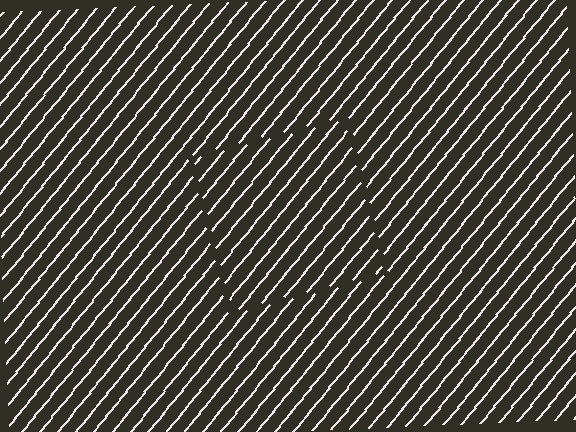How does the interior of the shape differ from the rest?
The interior of the shape contains the same grating, shifted by half a period — the contour is defined by the phase discontinuity where line-ends from the inner and outer gratings abut.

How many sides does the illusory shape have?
4 sides — the line-ends trace a square.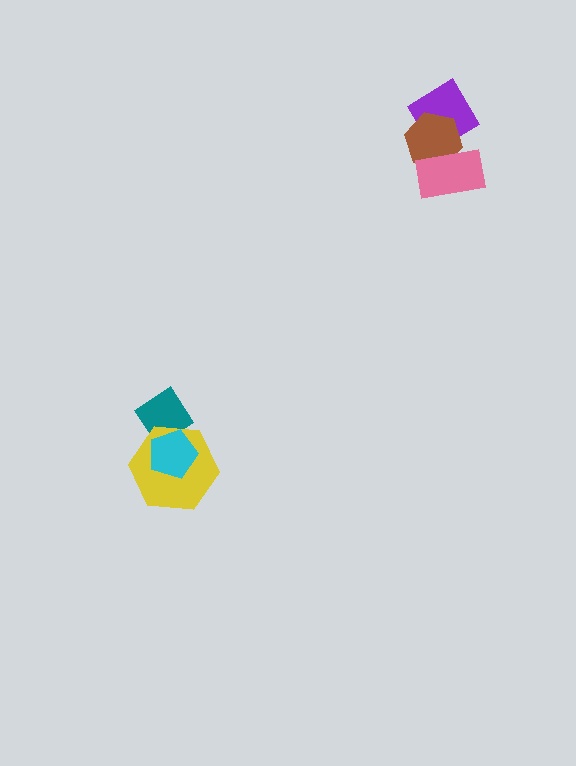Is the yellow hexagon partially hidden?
Yes, it is partially covered by another shape.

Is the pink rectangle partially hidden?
No, no other shape covers it.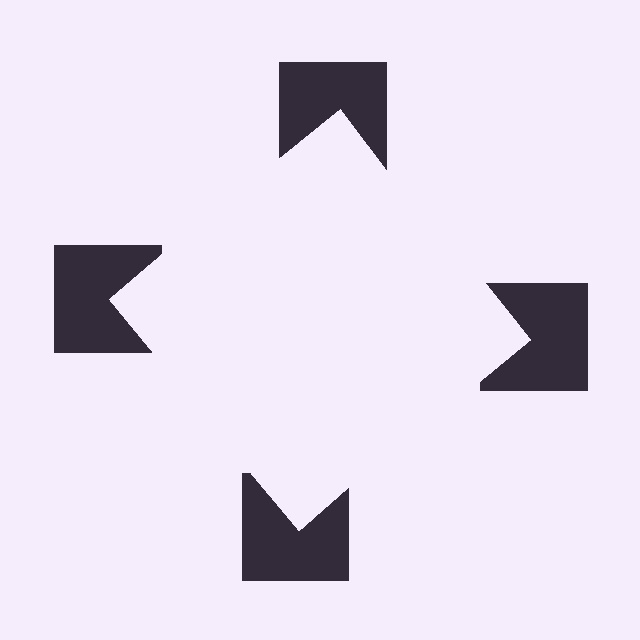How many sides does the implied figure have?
4 sides.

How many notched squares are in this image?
There are 4 — one at each vertex of the illusory square.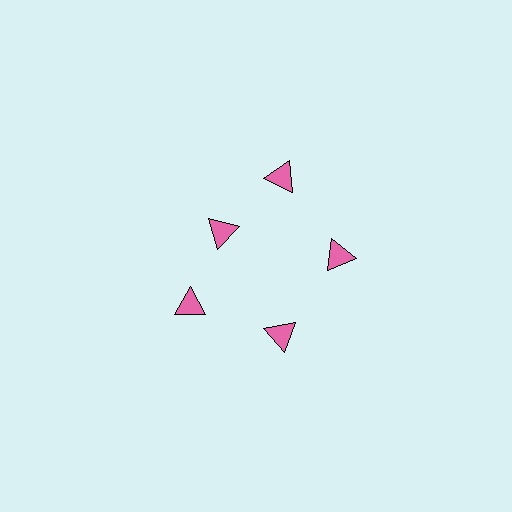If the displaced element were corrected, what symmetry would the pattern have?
It would have 5-fold rotational symmetry — the pattern would map onto itself every 72 degrees.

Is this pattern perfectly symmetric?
No. The 5 pink triangles are arranged in a ring, but one element near the 10 o'clock position is pulled inward toward the center, breaking the 5-fold rotational symmetry.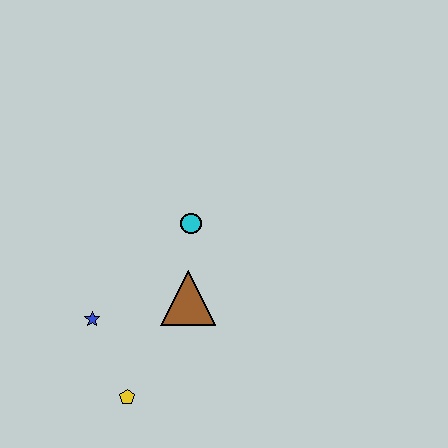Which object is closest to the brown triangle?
The cyan circle is closest to the brown triangle.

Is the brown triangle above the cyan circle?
No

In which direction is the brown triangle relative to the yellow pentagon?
The brown triangle is above the yellow pentagon.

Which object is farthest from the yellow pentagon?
The cyan circle is farthest from the yellow pentagon.